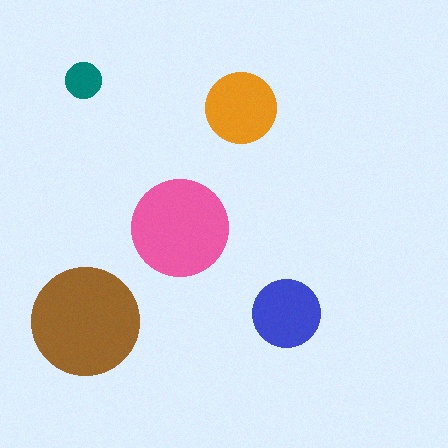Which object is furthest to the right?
The blue circle is rightmost.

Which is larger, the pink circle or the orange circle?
The pink one.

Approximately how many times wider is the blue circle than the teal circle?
About 2 times wider.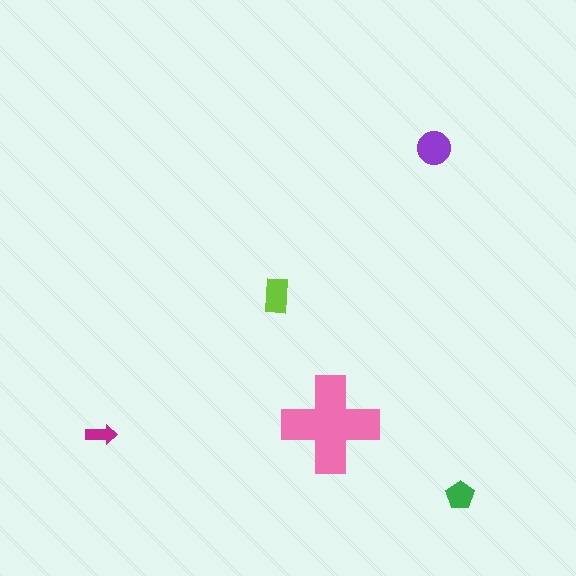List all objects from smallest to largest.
The magenta arrow, the green pentagon, the lime rectangle, the purple circle, the pink cross.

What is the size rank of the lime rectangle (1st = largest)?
3rd.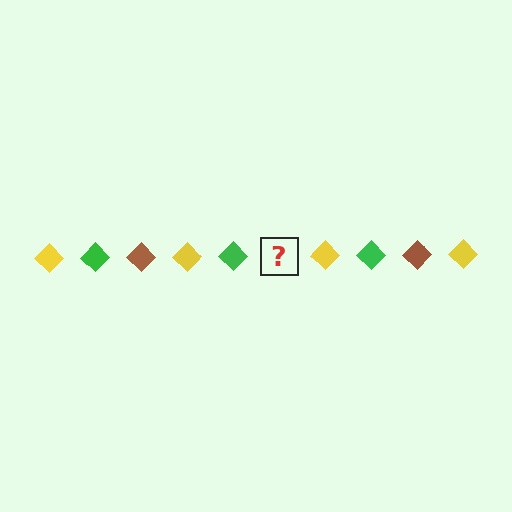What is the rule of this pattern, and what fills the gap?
The rule is that the pattern cycles through yellow, green, brown diamonds. The gap should be filled with a brown diamond.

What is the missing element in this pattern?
The missing element is a brown diamond.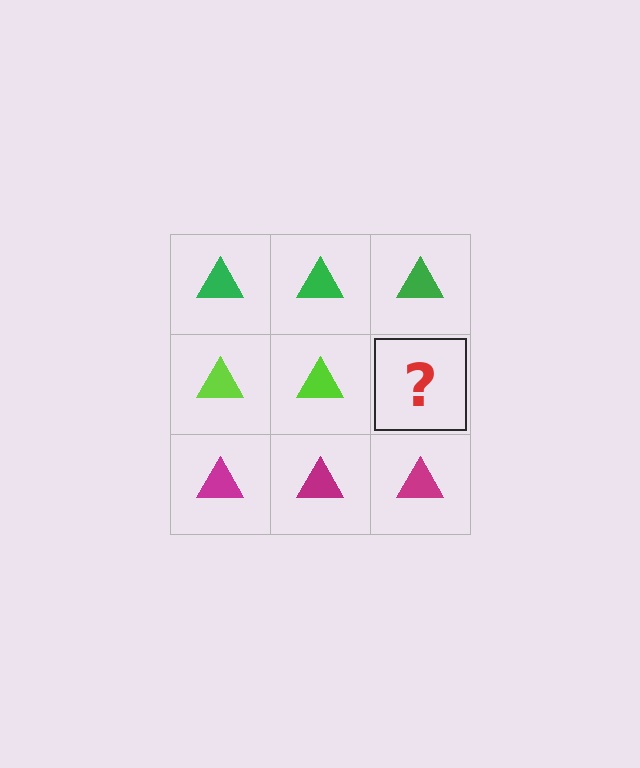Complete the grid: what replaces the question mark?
The question mark should be replaced with a lime triangle.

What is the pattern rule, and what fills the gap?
The rule is that each row has a consistent color. The gap should be filled with a lime triangle.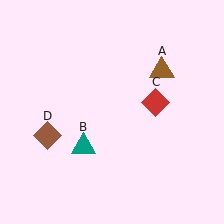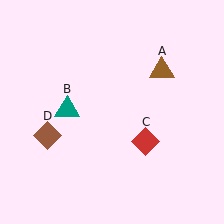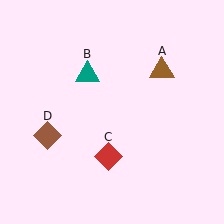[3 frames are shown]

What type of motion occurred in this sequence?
The teal triangle (object B), red diamond (object C) rotated clockwise around the center of the scene.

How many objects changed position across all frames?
2 objects changed position: teal triangle (object B), red diamond (object C).